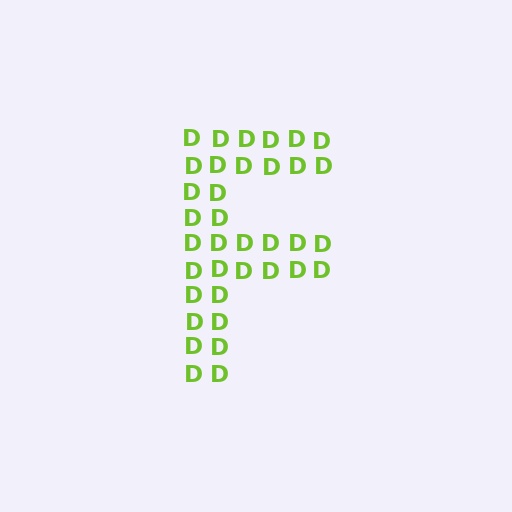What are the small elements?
The small elements are letter D's.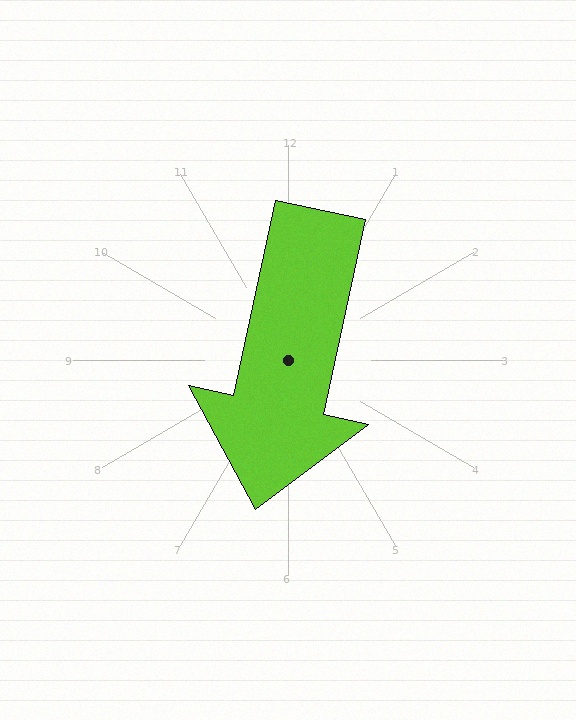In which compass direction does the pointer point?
South.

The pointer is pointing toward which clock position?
Roughly 6 o'clock.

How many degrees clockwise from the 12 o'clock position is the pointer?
Approximately 192 degrees.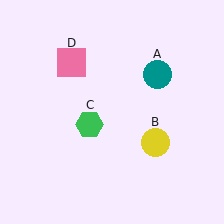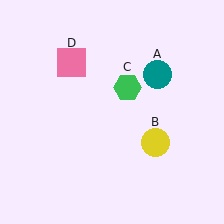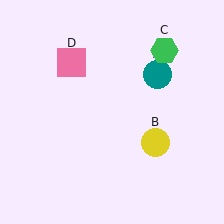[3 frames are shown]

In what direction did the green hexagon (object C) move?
The green hexagon (object C) moved up and to the right.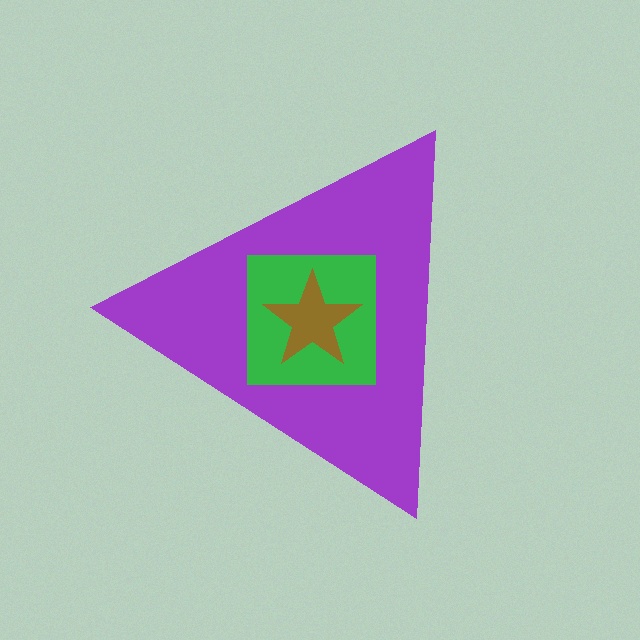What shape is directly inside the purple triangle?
The green square.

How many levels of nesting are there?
3.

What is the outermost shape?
The purple triangle.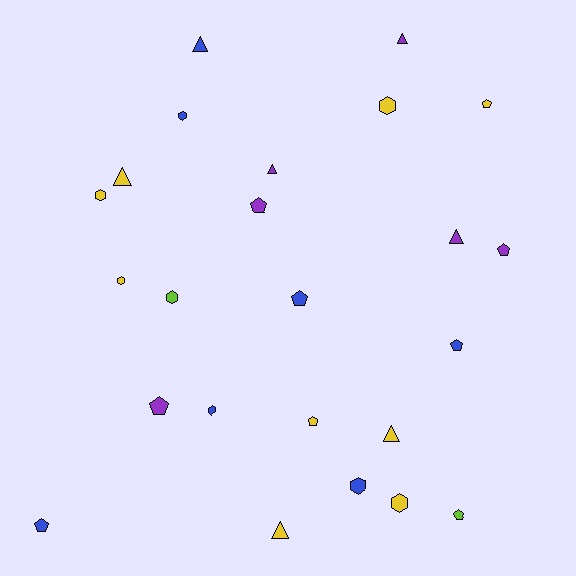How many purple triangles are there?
There are 3 purple triangles.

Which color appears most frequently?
Yellow, with 9 objects.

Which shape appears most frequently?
Pentagon, with 9 objects.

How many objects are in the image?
There are 24 objects.